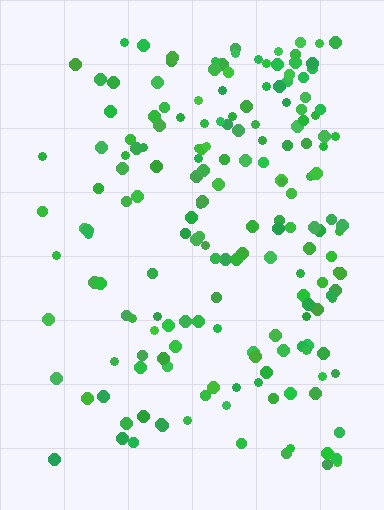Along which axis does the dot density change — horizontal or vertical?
Horizontal.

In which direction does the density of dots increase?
From left to right, with the right side densest.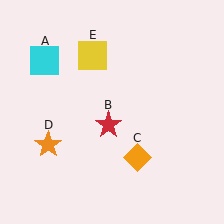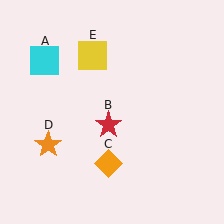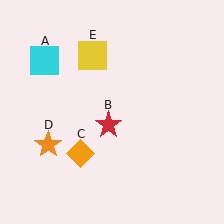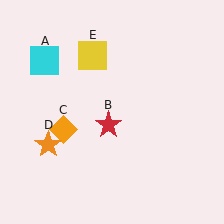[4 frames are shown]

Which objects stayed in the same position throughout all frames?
Cyan square (object A) and red star (object B) and orange star (object D) and yellow square (object E) remained stationary.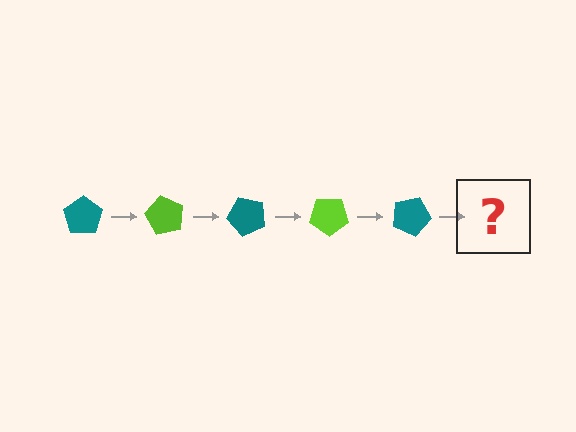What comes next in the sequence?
The next element should be a lime pentagon, rotated 300 degrees from the start.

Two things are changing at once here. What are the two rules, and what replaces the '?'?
The two rules are that it rotates 60 degrees each step and the color cycles through teal and lime. The '?' should be a lime pentagon, rotated 300 degrees from the start.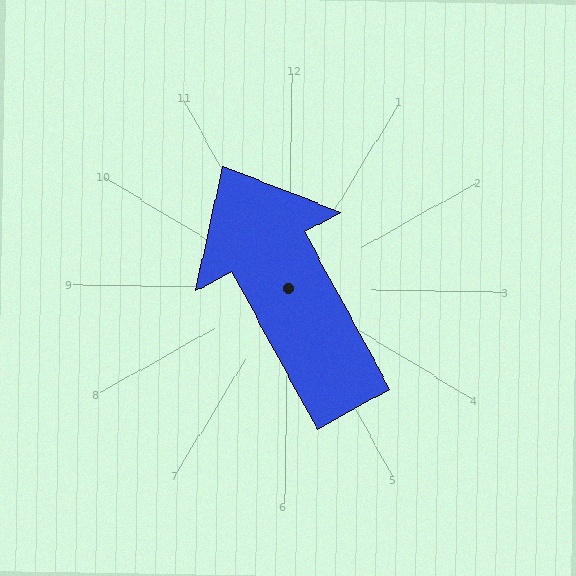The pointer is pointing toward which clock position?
Roughly 11 o'clock.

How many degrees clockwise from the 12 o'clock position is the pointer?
Approximately 331 degrees.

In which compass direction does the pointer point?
Northwest.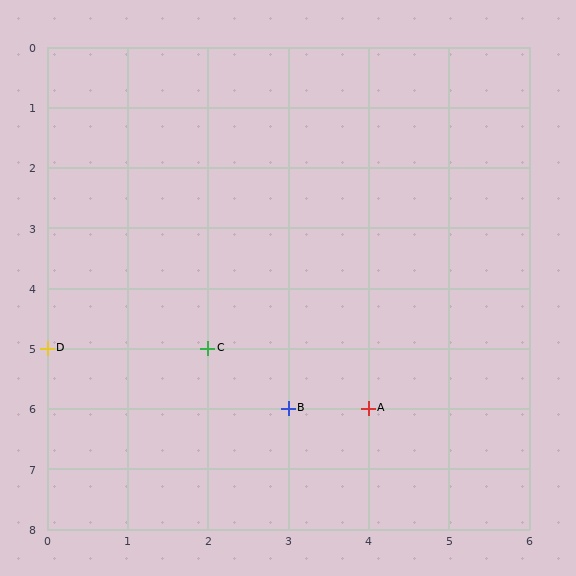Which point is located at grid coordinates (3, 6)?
Point B is at (3, 6).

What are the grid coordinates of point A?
Point A is at grid coordinates (4, 6).